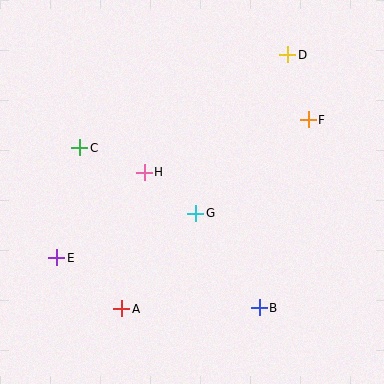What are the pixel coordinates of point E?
Point E is at (57, 258).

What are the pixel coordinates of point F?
Point F is at (308, 120).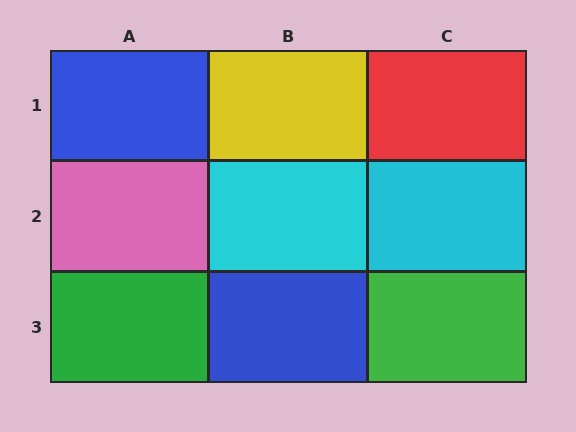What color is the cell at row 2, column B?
Cyan.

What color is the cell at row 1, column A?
Blue.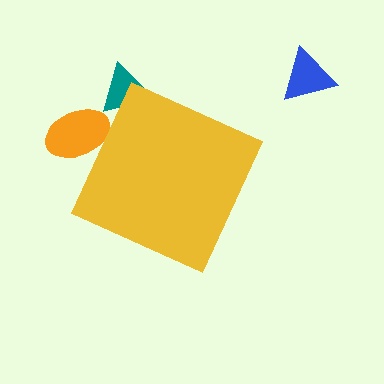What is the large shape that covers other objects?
A yellow diamond.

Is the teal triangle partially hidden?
Yes, the teal triangle is partially hidden behind the yellow diamond.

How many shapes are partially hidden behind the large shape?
2 shapes are partially hidden.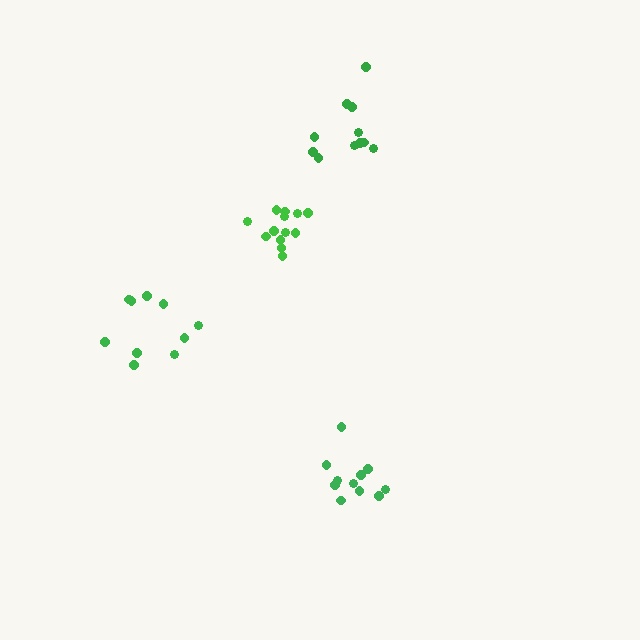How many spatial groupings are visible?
There are 4 spatial groupings.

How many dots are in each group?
Group 1: 13 dots, Group 2: 11 dots, Group 3: 11 dots, Group 4: 10 dots (45 total).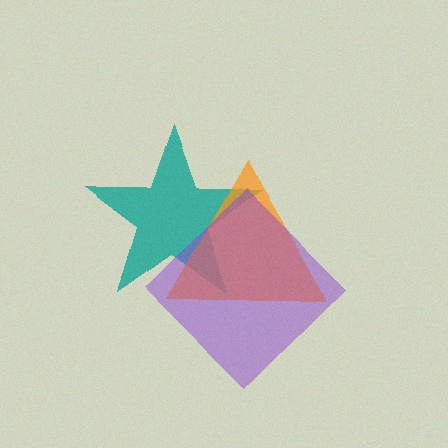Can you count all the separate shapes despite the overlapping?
Yes, there are 3 separate shapes.